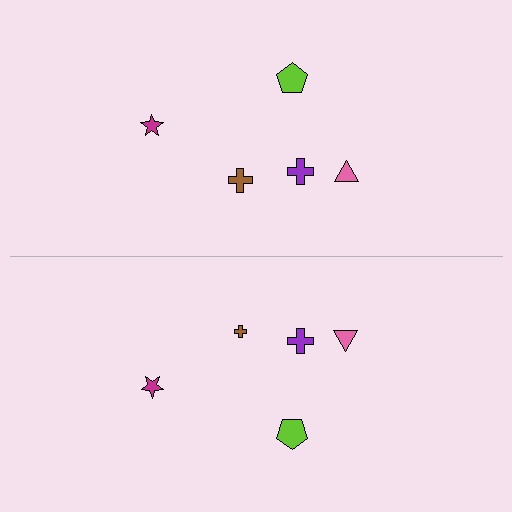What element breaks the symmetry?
The brown cross on the bottom side has a different size than its mirror counterpart.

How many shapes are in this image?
There are 10 shapes in this image.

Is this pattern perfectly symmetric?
No, the pattern is not perfectly symmetric. The brown cross on the bottom side has a different size than its mirror counterpart.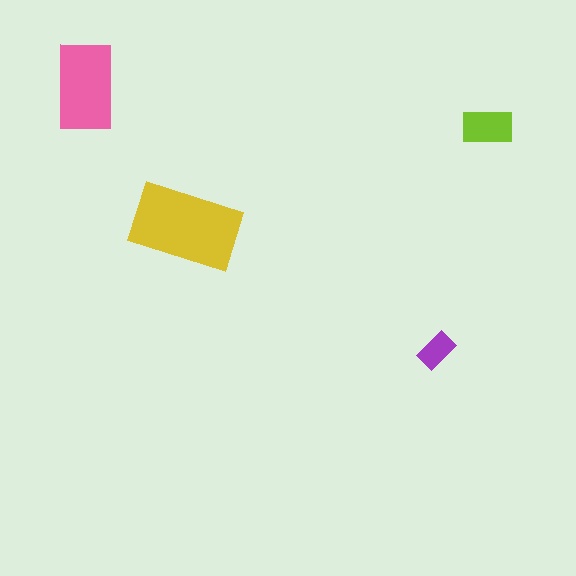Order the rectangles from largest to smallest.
the yellow one, the pink one, the lime one, the purple one.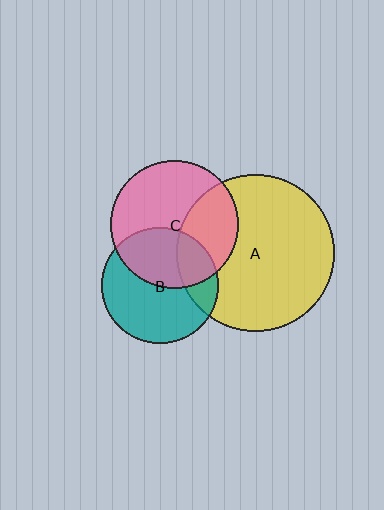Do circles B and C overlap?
Yes.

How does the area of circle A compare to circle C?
Approximately 1.5 times.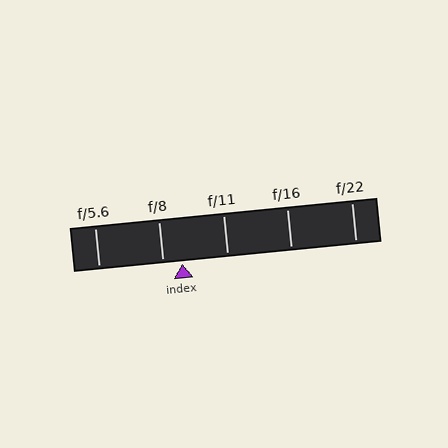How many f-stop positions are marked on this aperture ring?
There are 5 f-stop positions marked.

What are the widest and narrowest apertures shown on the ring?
The widest aperture shown is f/5.6 and the narrowest is f/22.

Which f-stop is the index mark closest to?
The index mark is closest to f/8.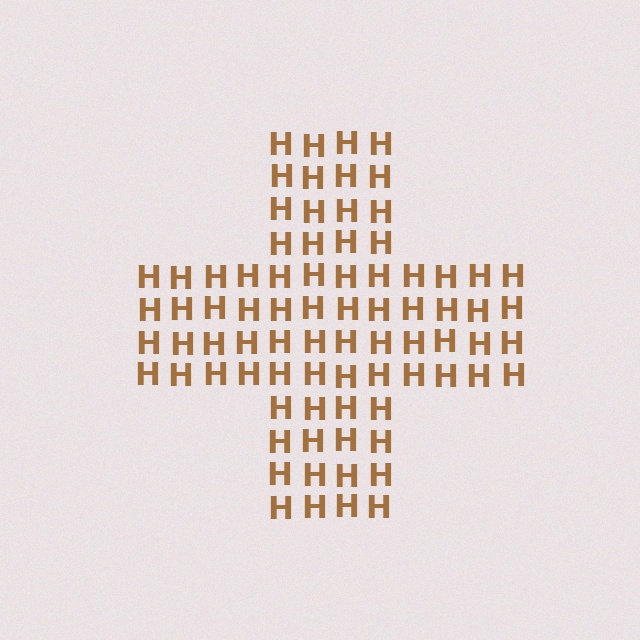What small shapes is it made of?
It is made of small letter H's.